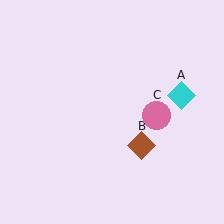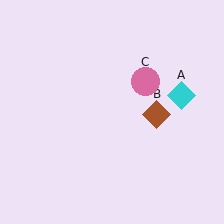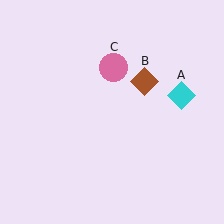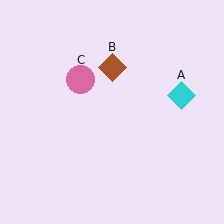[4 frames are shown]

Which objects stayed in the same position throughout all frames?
Cyan diamond (object A) remained stationary.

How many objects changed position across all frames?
2 objects changed position: brown diamond (object B), pink circle (object C).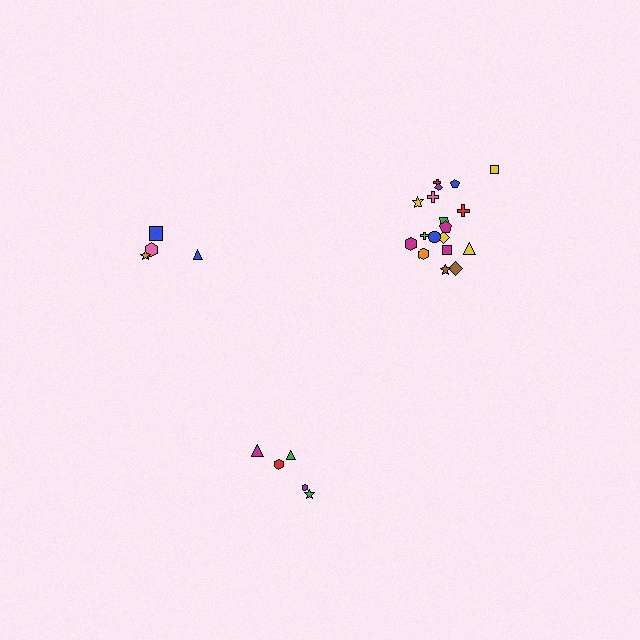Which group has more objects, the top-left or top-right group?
The top-right group.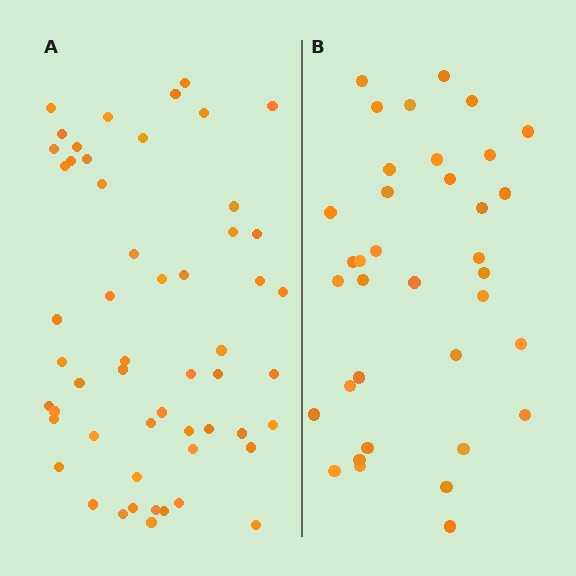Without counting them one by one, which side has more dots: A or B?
Region A (the left region) has more dots.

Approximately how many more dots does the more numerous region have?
Region A has approximately 20 more dots than region B.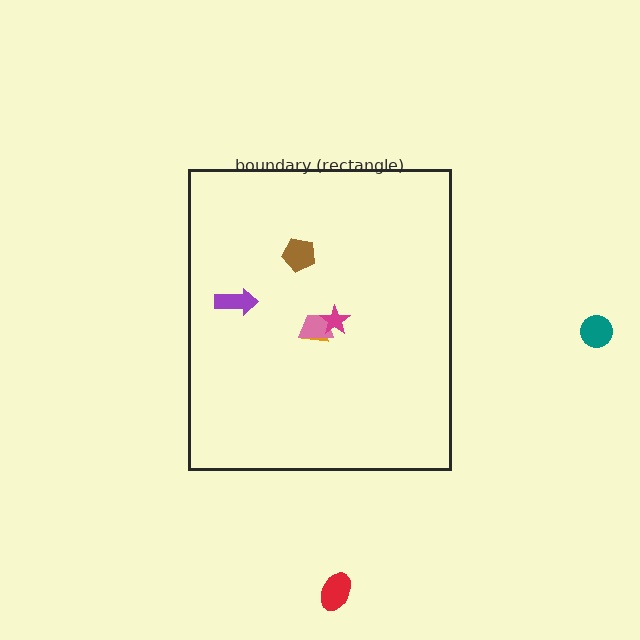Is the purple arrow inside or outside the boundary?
Inside.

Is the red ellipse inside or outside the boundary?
Outside.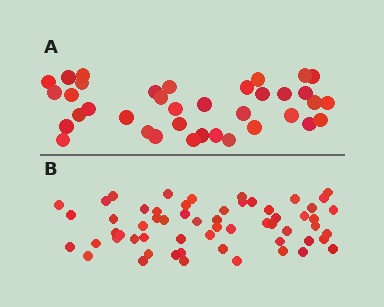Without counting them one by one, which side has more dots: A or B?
Region B (the bottom region) has more dots.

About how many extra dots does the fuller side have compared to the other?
Region B has approximately 20 more dots than region A.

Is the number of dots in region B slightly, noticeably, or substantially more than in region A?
Region B has substantially more. The ratio is roughly 1.6 to 1.